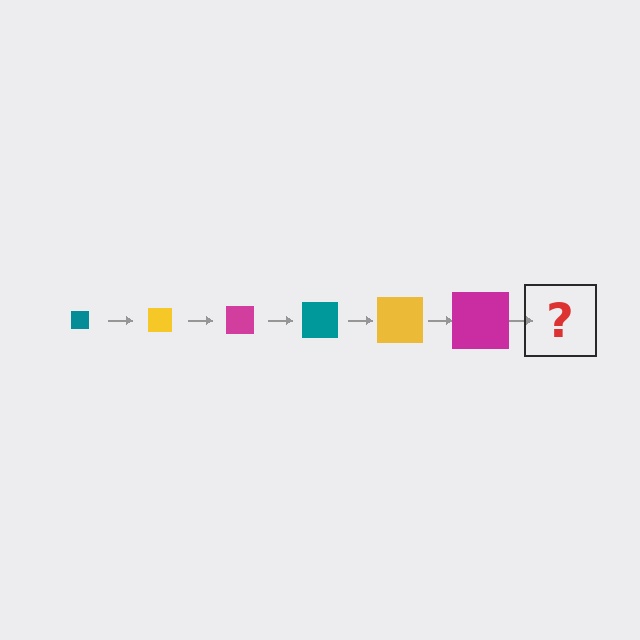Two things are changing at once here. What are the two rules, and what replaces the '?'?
The two rules are that the square grows larger each step and the color cycles through teal, yellow, and magenta. The '?' should be a teal square, larger than the previous one.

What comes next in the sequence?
The next element should be a teal square, larger than the previous one.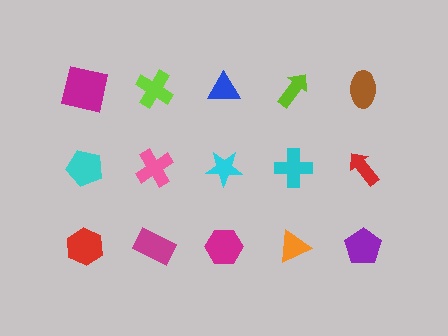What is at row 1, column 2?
A lime cross.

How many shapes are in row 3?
5 shapes.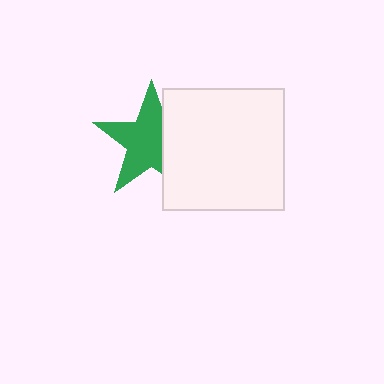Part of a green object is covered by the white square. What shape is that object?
It is a star.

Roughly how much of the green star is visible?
Most of it is visible (roughly 66%).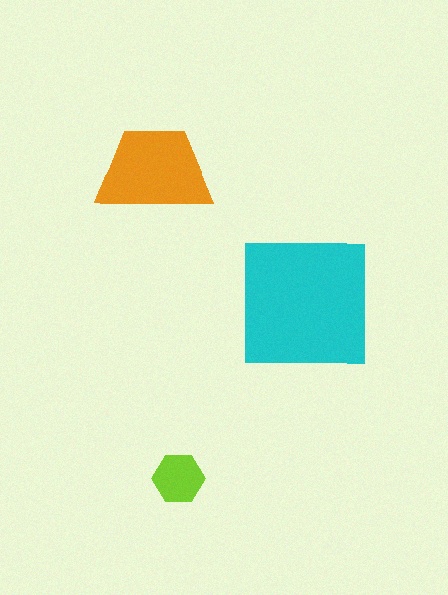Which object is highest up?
The orange trapezoid is topmost.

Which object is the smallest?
The lime hexagon.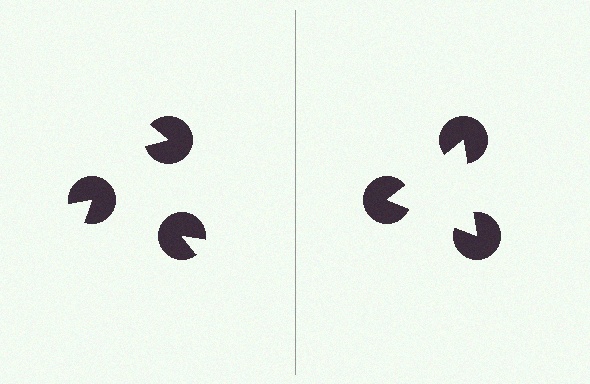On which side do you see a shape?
An illusory triangle appears on the right side. On the left side the wedge cuts are rotated, so no coherent shape forms.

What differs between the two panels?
The pac-man discs are positioned identically on both sides; only the wedge orientations differ. On the right they align to a triangle; on the left they are misaligned.